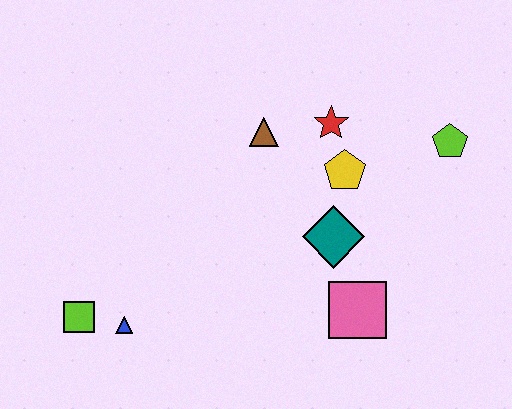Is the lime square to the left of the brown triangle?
Yes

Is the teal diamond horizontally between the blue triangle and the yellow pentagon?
Yes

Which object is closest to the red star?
The yellow pentagon is closest to the red star.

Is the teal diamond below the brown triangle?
Yes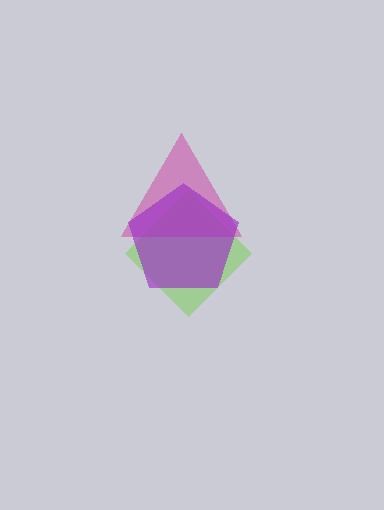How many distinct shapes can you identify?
There are 3 distinct shapes: a lime diamond, a magenta triangle, a purple pentagon.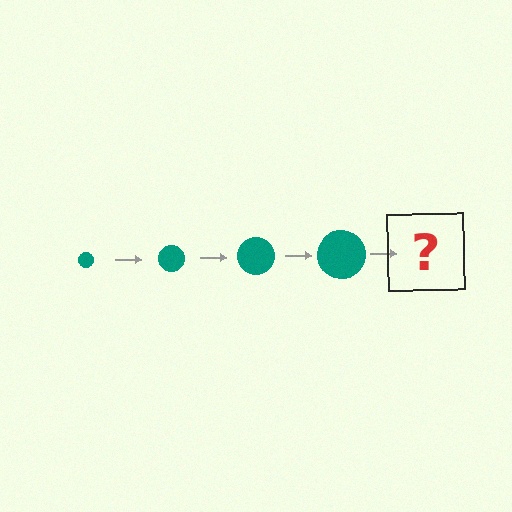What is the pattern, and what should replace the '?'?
The pattern is that the circle gets progressively larger each step. The '?' should be a teal circle, larger than the previous one.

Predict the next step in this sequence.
The next step is a teal circle, larger than the previous one.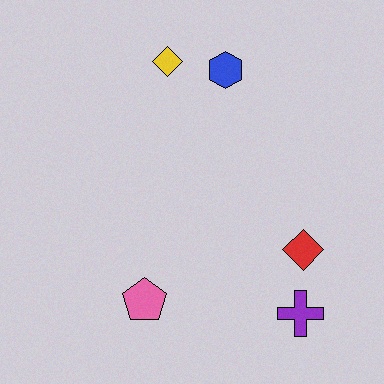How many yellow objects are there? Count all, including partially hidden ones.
There is 1 yellow object.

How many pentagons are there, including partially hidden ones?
There is 1 pentagon.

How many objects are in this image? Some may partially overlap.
There are 5 objects.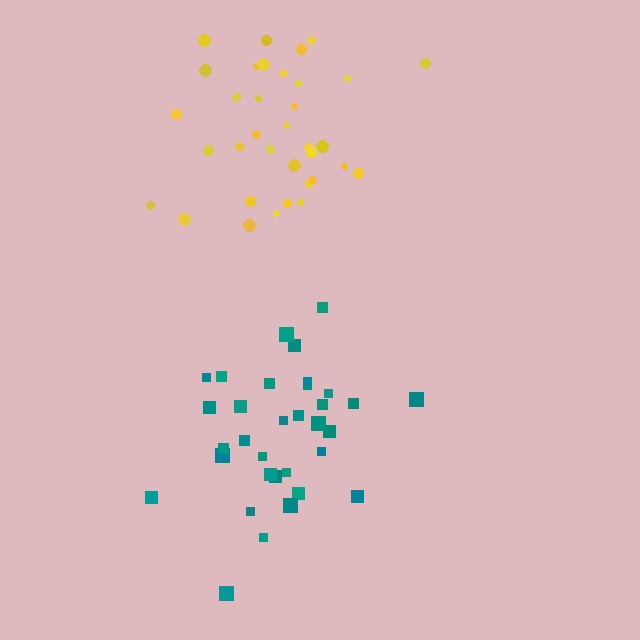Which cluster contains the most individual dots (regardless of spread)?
Yellow (35).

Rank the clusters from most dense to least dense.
yellow, teal.